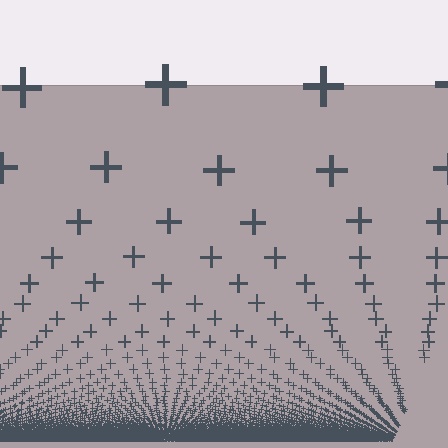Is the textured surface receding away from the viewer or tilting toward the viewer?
The surface appears to tilt toward the viewer. Texture elements get larger and sparser toward the top.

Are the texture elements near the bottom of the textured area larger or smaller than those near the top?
Smaller. The gradient is inverted — elements near the bottom are smaller and denser.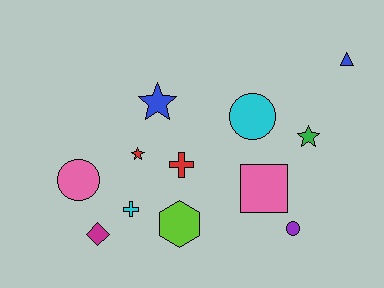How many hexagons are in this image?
There is 1 hexagon.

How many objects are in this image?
There are 12 objects.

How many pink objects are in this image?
There are 2 pink objects.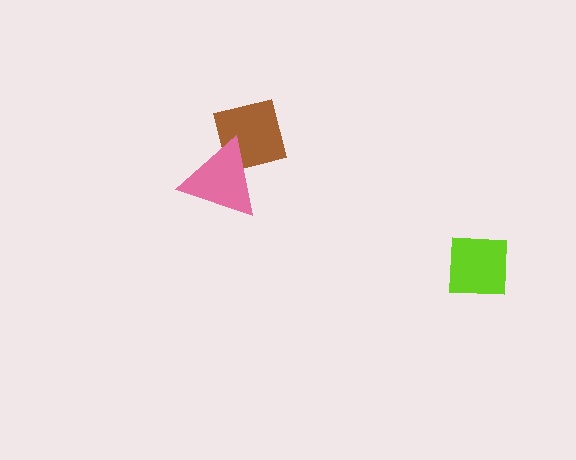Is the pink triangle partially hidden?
No, no other shape covers it.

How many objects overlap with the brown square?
1 object overlaps with the brown square.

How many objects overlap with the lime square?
0 objects overlap with the lime square.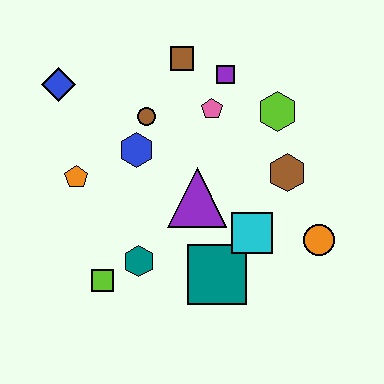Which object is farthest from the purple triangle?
The blue diamond is farthest from the purple triangle.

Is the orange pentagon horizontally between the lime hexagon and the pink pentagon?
No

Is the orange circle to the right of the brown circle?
Yes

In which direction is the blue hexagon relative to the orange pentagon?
The blue hexagon is to the right of the orange pentagon.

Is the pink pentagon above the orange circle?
Yes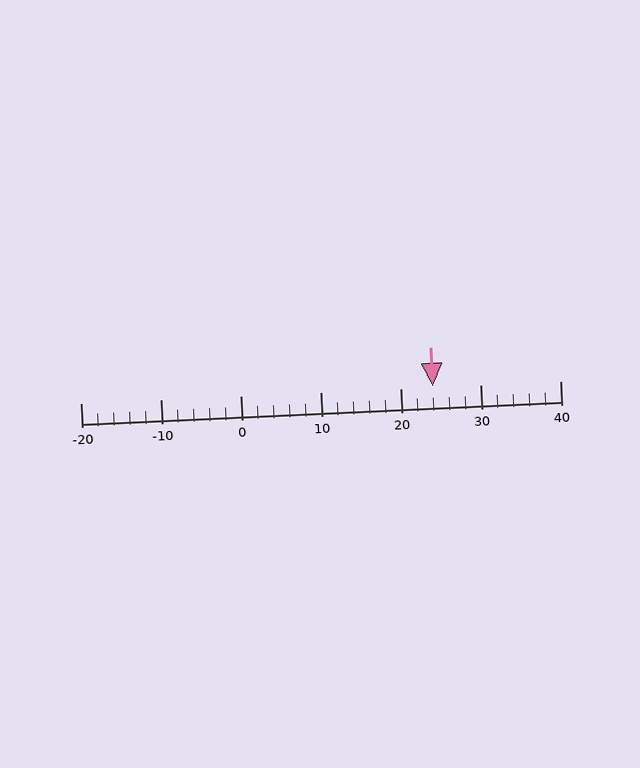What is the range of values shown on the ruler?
The ruler shows values from -20 to 40.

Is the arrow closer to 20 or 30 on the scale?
The arrow is closer to 20.